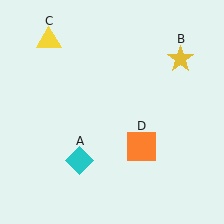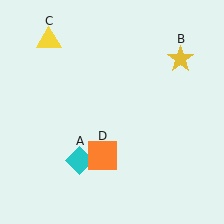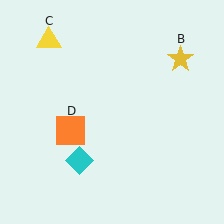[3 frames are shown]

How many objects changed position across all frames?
1 object changed position: orange square (object D).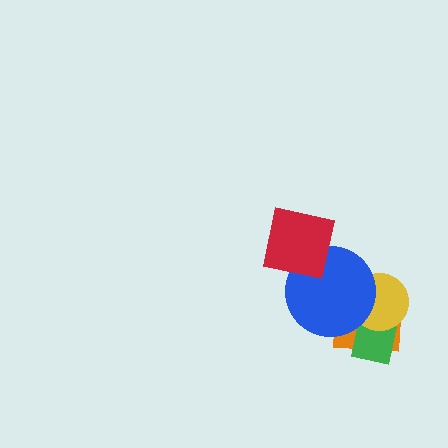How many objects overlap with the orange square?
3 objects overlap with the orange square.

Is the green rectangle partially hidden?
Yes, it is partially covered by another shape.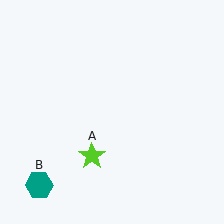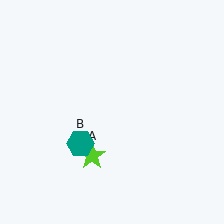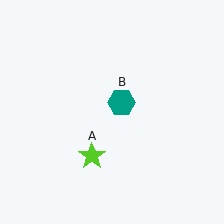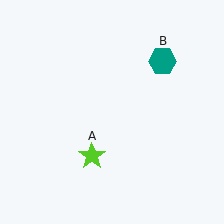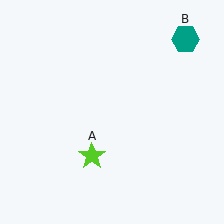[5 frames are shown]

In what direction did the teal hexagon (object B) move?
The teal hexagon (object B) moved up and to the right.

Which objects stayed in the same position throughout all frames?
Lime star (object A) remained stationary.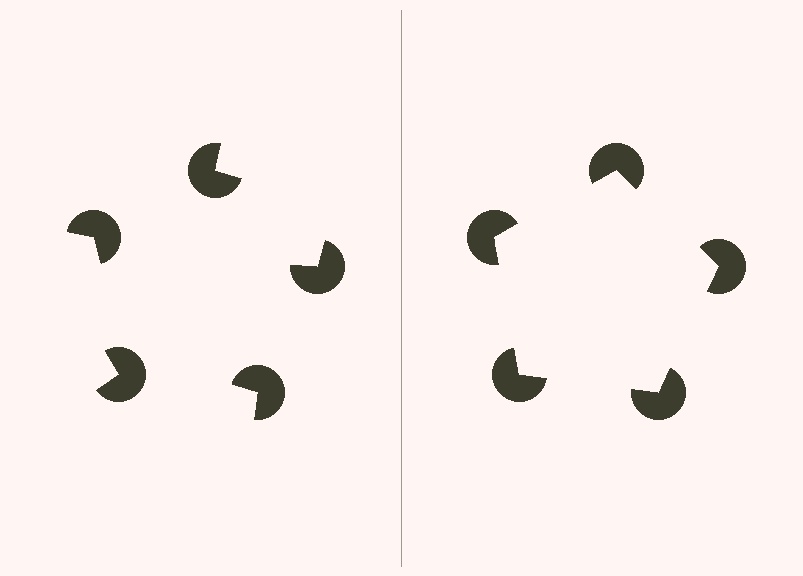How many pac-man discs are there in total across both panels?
10 — 5 on each side.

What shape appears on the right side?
An illusory pentagon.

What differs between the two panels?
The pac-man discs are positioned identically on both sides; only the wedge orientations differ. On the right they align to a pentagon; on the left they are misaligned.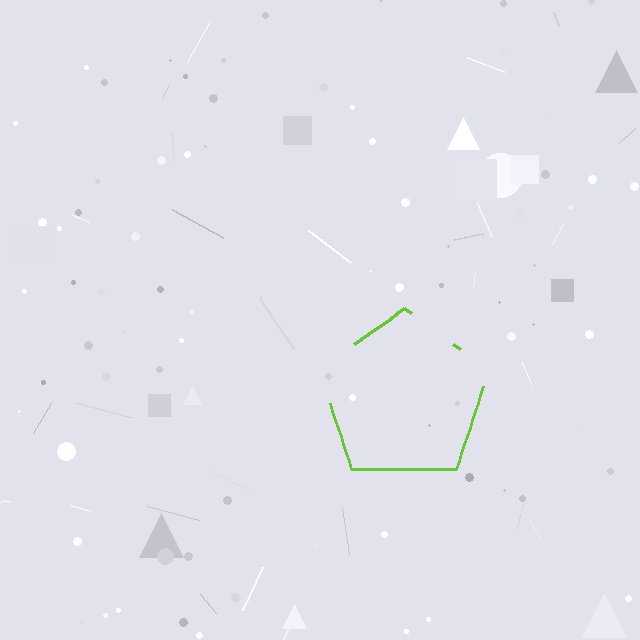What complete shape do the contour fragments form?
The contour fragments form a pentagon.